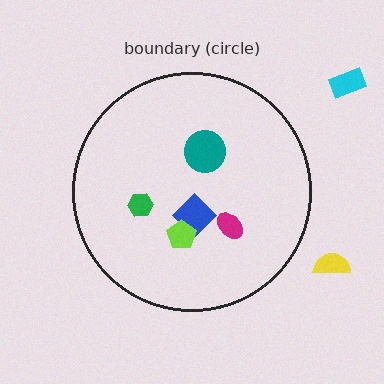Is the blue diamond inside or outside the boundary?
Inside.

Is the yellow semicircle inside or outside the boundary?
Outside.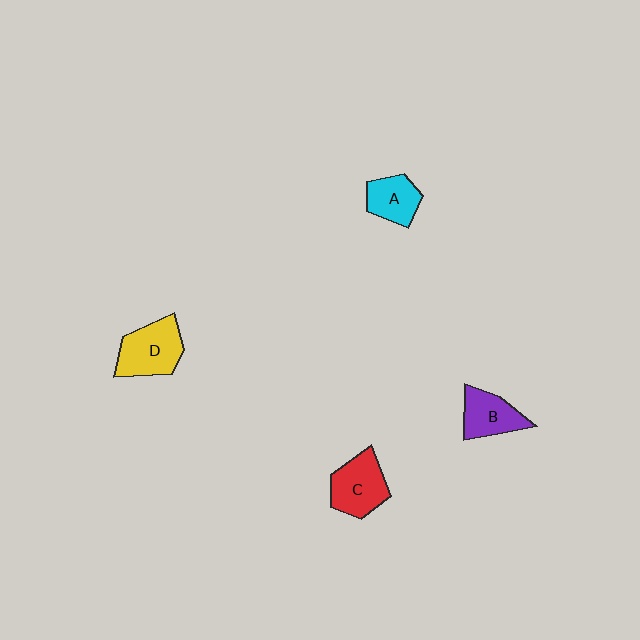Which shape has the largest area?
Shape D (yellow).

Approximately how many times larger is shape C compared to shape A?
Approximately 1.3 times.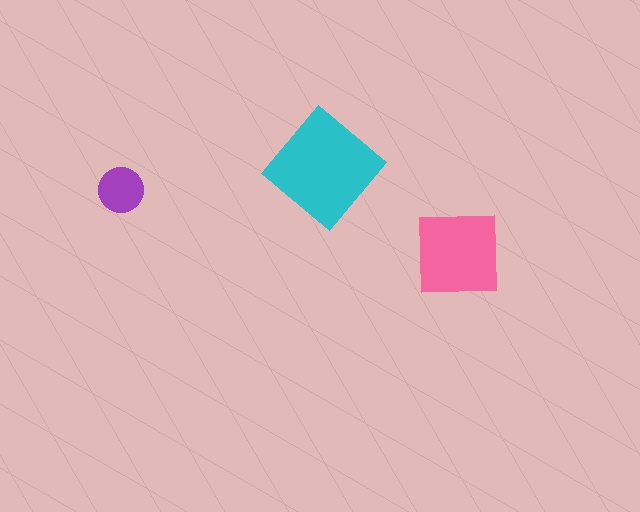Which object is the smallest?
The purple circle.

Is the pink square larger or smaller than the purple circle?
Larger.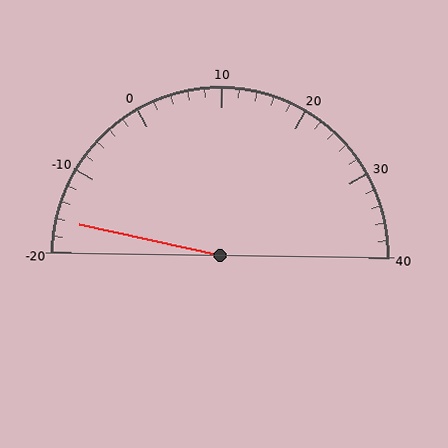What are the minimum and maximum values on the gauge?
The gauge ranges from -20 to 40.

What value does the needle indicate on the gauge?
The needle indicates approximately -16.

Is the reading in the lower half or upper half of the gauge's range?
The reading is in the lower half of the range (-20 to 40).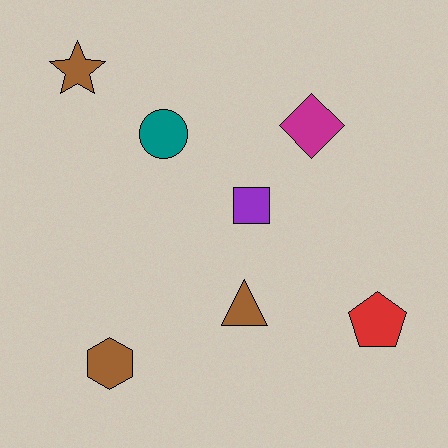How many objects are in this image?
There are 7 objects.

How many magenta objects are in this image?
There is 1 magenta object.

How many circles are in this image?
There is 1 circle.